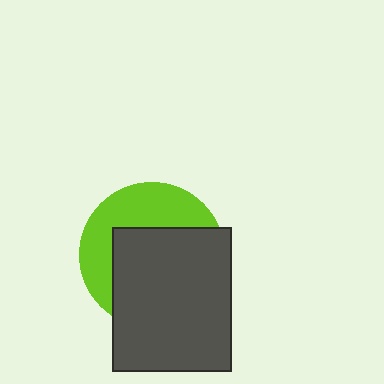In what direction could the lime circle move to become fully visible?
The lime circle could move toward the upper-left. That would shift it out from behind the dark gray rectangle entirely.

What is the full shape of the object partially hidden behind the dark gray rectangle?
The partially hidden object is a lime circle.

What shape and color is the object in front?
The object in front is a dark gray rectangle.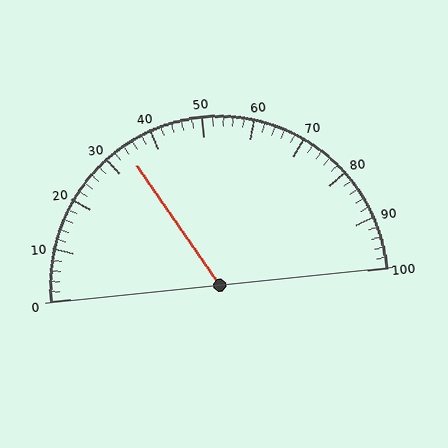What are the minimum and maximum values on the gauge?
The gauge ranges from 0 to 100.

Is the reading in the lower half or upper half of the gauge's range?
The reading is in the lower half of the range (0 to 100).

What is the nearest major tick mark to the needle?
The nearest major tick mark is 30.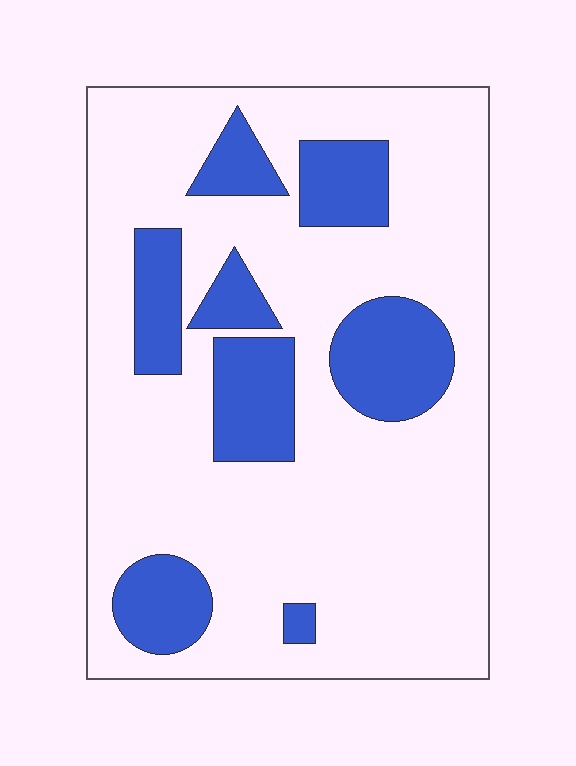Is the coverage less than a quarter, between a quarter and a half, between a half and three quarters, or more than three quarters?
Less than a quarter.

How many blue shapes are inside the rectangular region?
8.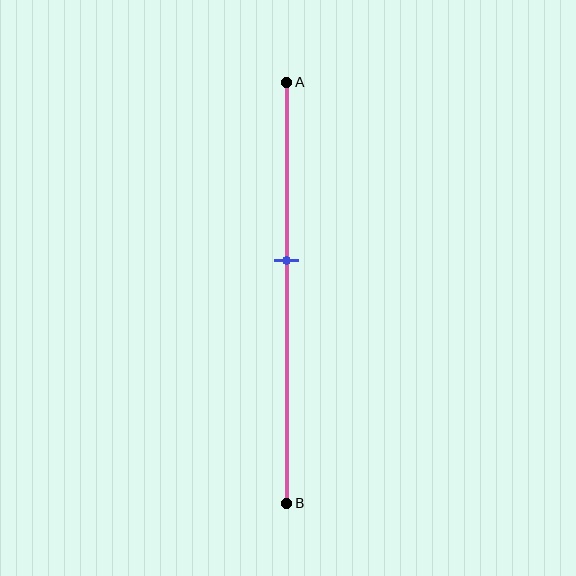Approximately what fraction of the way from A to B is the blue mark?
The blue mark is approximately 40% of the way from A to B.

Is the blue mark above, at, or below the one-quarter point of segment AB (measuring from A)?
The blue mark is below the one-quarter point of segment AB.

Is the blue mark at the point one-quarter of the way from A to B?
No, the mark is at about 40% from A, not at the 25% one-quarter point.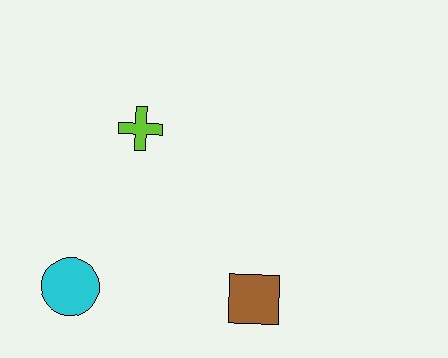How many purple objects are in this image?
There are no purple objects.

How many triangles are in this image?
There are no triangles.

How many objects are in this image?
There are 3 objects.